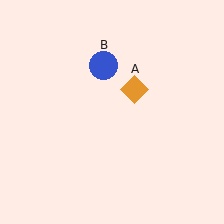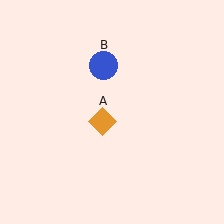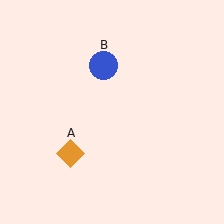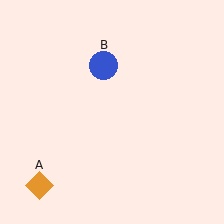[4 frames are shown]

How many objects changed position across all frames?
1 object changed position: orange diamond (object A).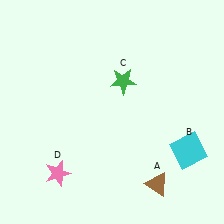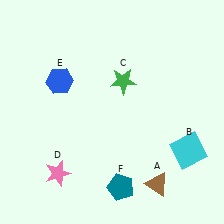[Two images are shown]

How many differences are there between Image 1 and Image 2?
There are 2 differences between the two images.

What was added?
A blue hexagon (E), a teal pentagon (F) were added in Image 2.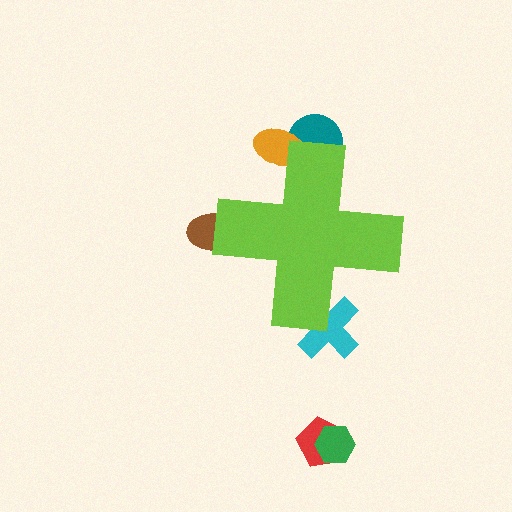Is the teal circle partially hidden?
Yes, the teal circle is partially hidden behind the lime cross.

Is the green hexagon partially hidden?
No, the green hexagon is fully visible.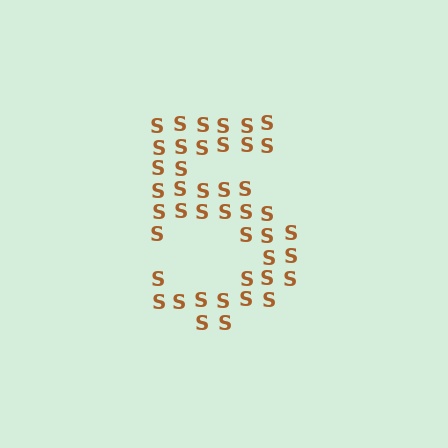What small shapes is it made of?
It is made of small letter S's.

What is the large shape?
The large shape is the digit 5.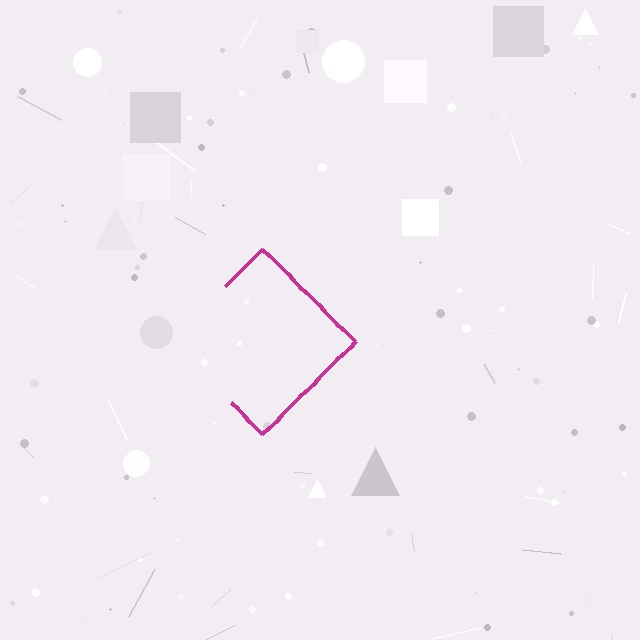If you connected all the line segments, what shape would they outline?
They would outline a diamond.